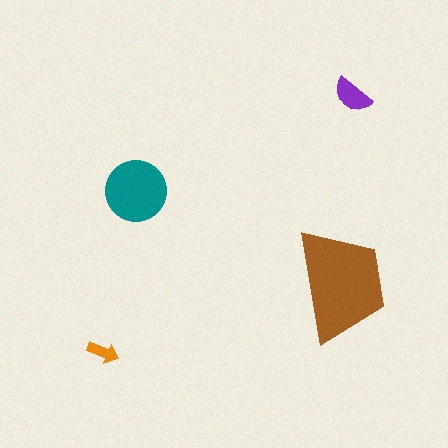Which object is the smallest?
The orange arrow.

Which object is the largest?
The brown trapezoid.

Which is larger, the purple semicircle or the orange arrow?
The purple semicircle.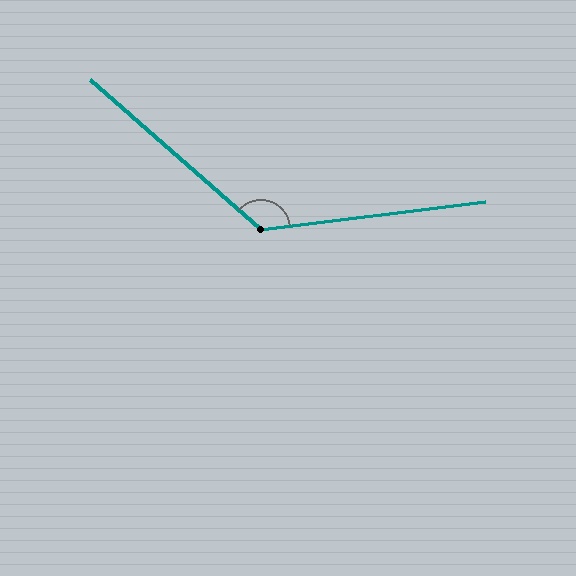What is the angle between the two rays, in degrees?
Approximately 132 degrees.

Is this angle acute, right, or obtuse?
It is obtuse.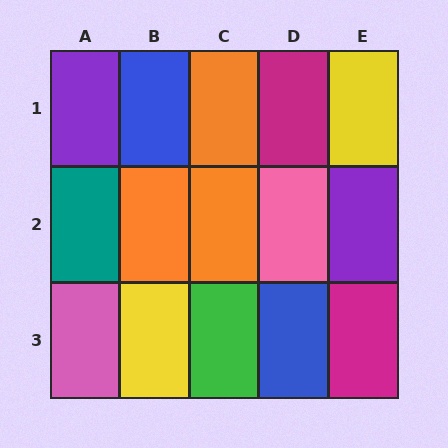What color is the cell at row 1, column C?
Orange.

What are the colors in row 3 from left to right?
Pink, yellow, green, blue, magenta.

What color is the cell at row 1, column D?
Magenta.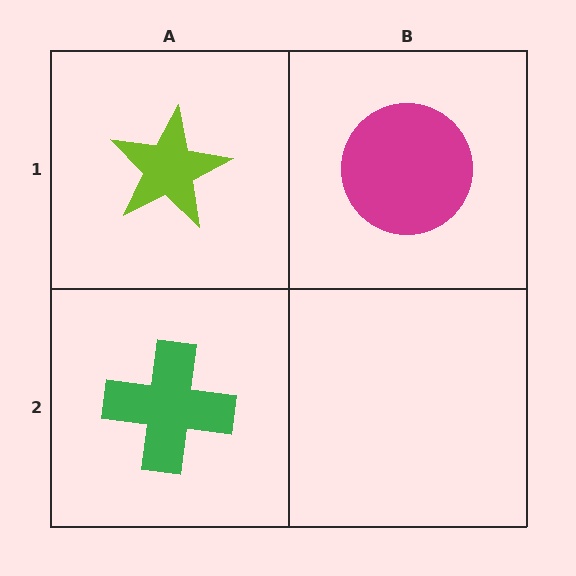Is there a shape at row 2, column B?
No, that cell is empty.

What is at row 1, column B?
A magenta circle.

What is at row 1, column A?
A lime star.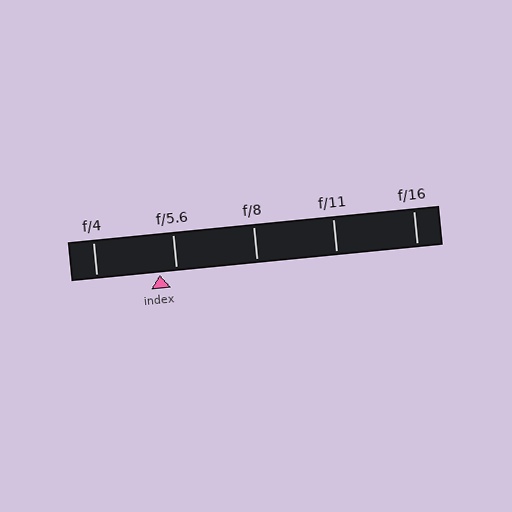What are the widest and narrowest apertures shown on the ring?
The widest aperture shown is f/4 and the narrowest is f/16.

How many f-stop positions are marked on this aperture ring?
There are 5 f-stop positions marked.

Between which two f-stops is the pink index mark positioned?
The index mark is between f/4 and f/5.6.